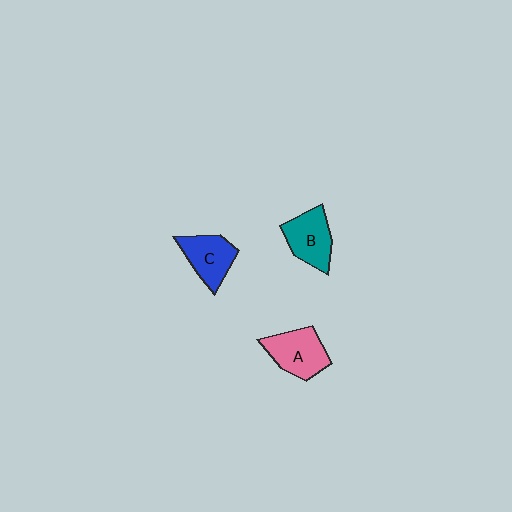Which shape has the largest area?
Shape A (pink).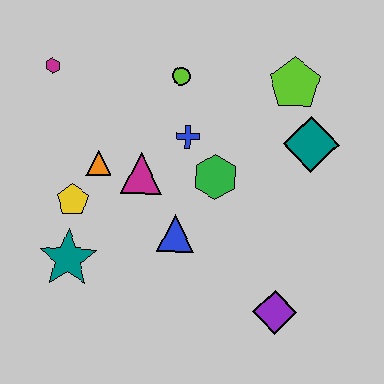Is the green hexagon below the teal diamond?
Yes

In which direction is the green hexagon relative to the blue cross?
The green hexagon is below the blue cross.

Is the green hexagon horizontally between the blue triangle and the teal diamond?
Yes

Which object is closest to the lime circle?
The blue cross is closest to the lime circle.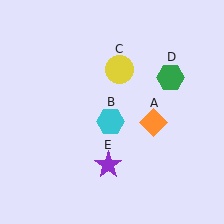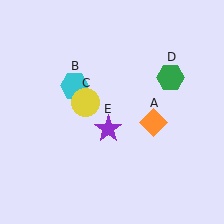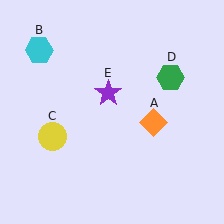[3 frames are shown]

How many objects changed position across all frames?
3 objects changed position: cyan hexagon (object B), yellow circle (object C), purple star (object E).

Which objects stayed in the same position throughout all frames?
Orange diamond (object A) and green hexagon (object D) remained stationary.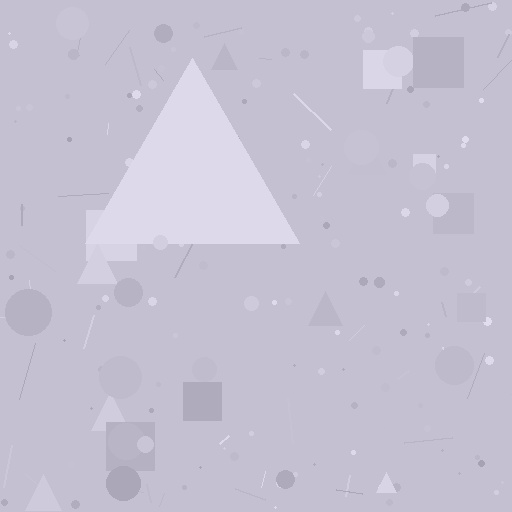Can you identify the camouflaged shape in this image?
The camouflaged shape is a triangle.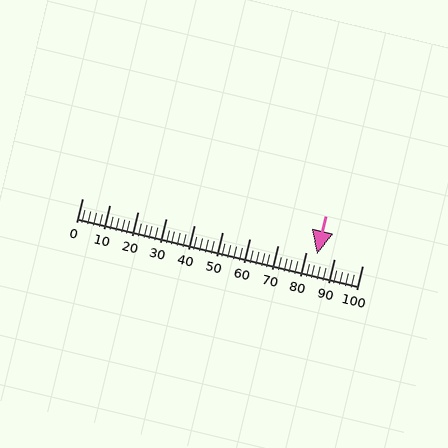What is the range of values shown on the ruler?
The ruler shows values from 0 to 100.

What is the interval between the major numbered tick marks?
The major tick marks are spaced 10 units apart.